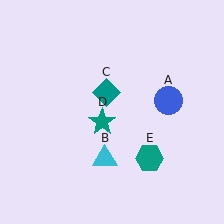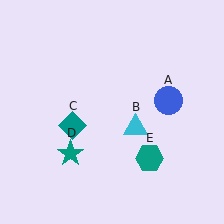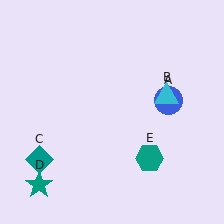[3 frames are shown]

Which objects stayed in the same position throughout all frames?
Blue circle (object A) and teal hexagon (object E) remained stationary.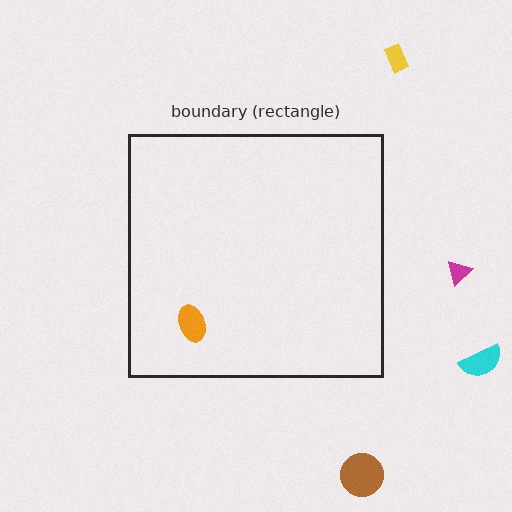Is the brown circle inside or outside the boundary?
Outside.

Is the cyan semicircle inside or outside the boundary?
Outside.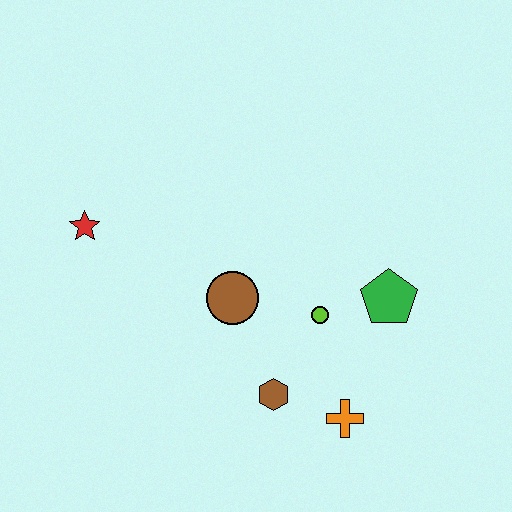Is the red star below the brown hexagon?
No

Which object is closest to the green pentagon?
The lime circle is closest to the green pentagon.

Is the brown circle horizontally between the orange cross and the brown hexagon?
No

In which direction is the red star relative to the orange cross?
The red star is to the left of the orange cross.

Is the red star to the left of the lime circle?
Yes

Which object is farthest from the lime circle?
The red star is farthest from the lime circle.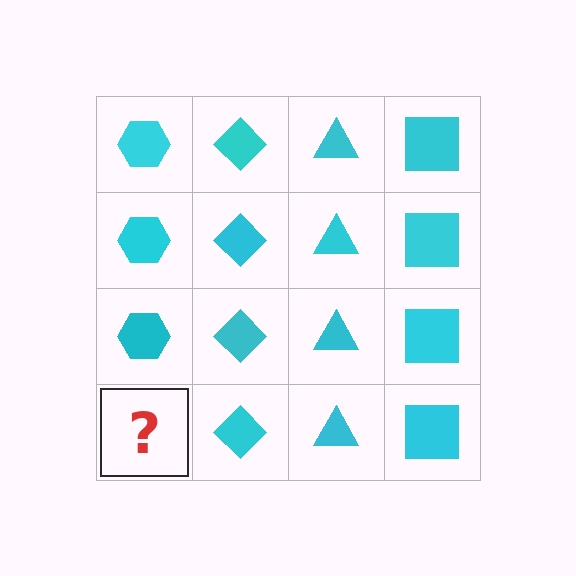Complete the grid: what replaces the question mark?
The question mark should be replaced with a cyan hexagon.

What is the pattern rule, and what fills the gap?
The rule is that each column has a consistent shape. The gap should be filled with a cyan hexagon.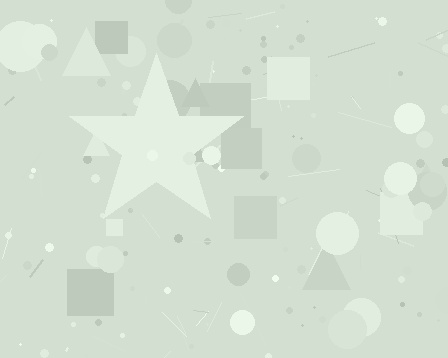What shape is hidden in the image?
A star is hidden in the image.